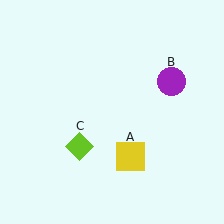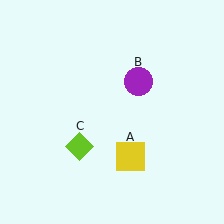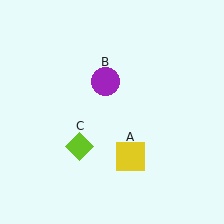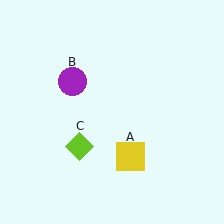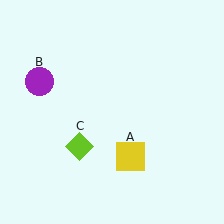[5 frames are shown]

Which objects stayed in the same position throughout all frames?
Yellow square (object A) and lime diamond (object C) remained stationary.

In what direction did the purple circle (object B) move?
The purple circle (object B) moved left.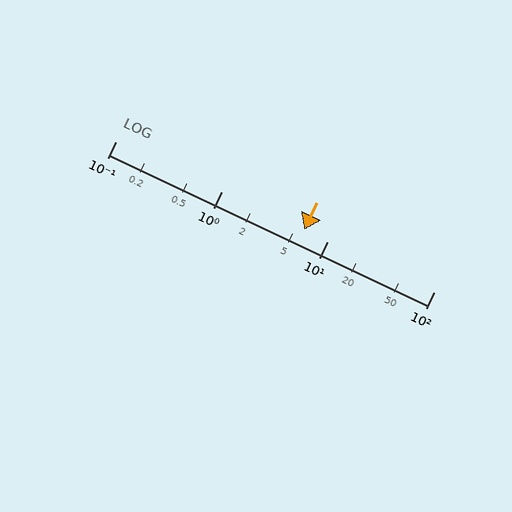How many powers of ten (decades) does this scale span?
The scale spans 3 decades, from 0.1 to 100.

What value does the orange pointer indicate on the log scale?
The pointer indicates approximately 6.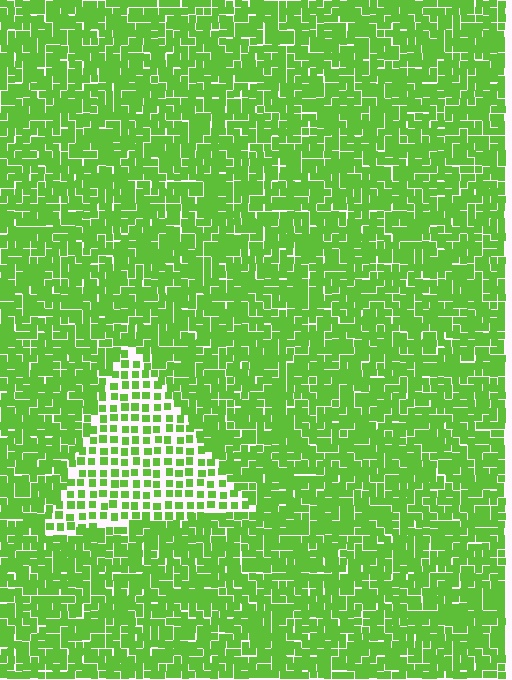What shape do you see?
I see a triangle.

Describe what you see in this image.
The image contains small lime elements arranged at two different densities. A triangle-shaped region is visible where the elements are less densely packed than the surrounding area.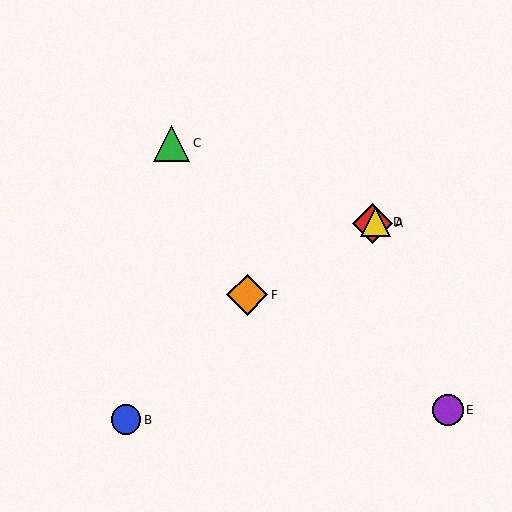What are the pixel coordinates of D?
Object D is at (376, 222).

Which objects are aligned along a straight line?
Objects A, D, F are aligned along a straight line.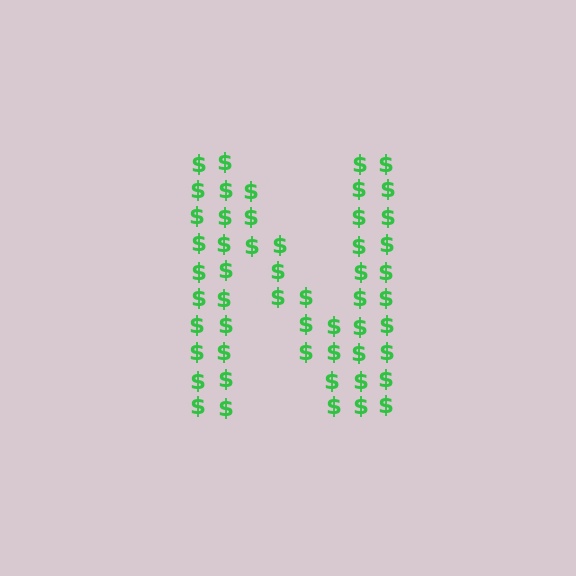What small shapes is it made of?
It is made of small dollar signs.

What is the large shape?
The large shape is the letter N.